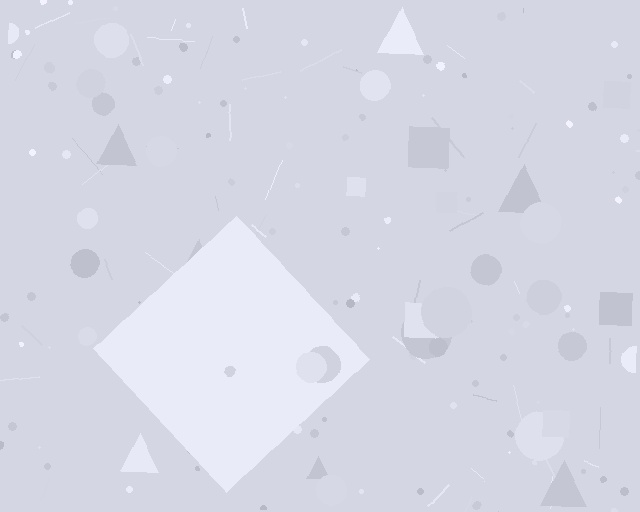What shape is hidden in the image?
A diamond is hidden in the image.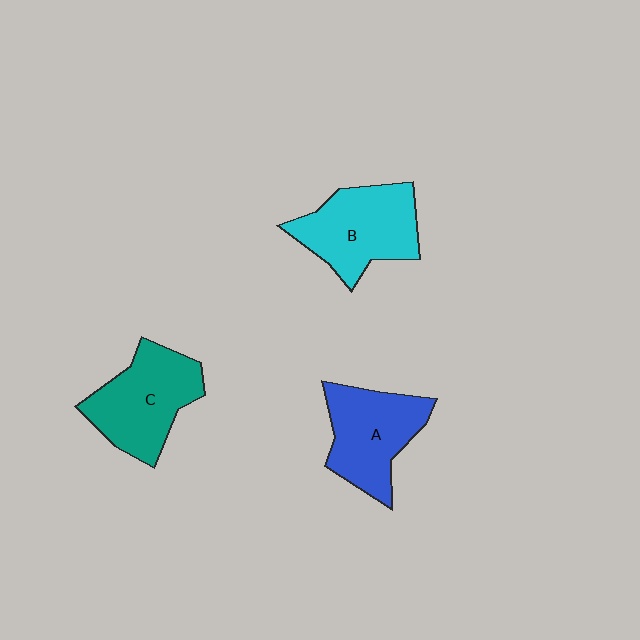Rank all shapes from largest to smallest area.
From largest to smallest: B (cyan), C (teal), A (blue).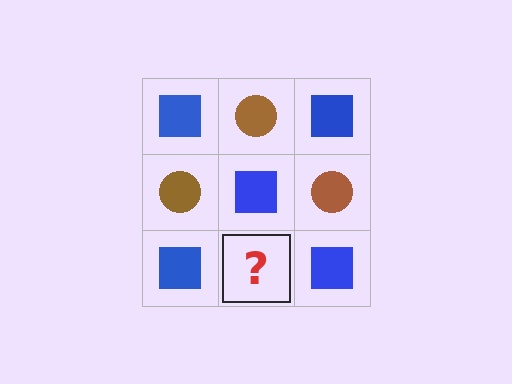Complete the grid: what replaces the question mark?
The question mark should be replaced with a brown circle.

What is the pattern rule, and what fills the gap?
The rule is that it alternates blue square and brown circle in a checkerboard pattern. The gap should be filled with a brown circle.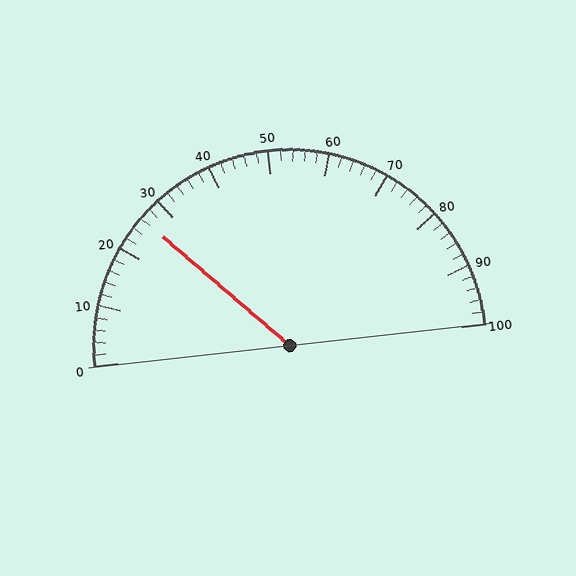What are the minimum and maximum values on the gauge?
The gauge ranges from 0 to 100.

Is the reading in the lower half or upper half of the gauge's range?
The reading is in the lower half of the range (0 to 100).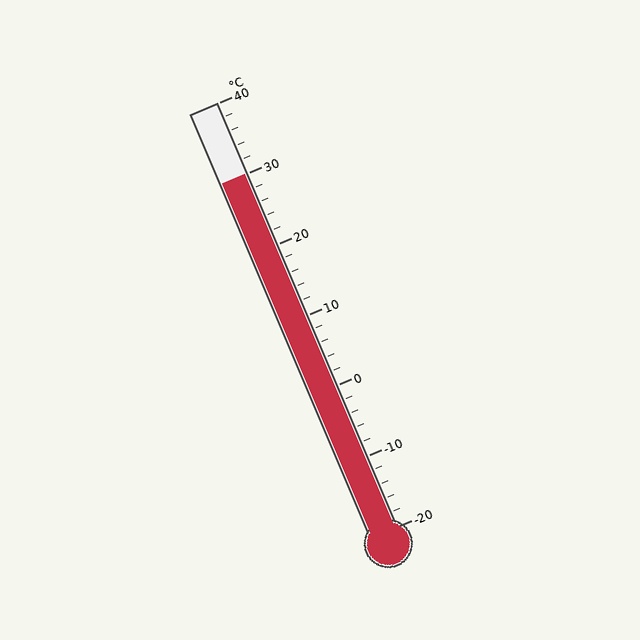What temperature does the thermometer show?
The thermometer shows approximately 30°C.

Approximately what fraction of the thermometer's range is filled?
The thermometer is filled to approximately 85% of its range.